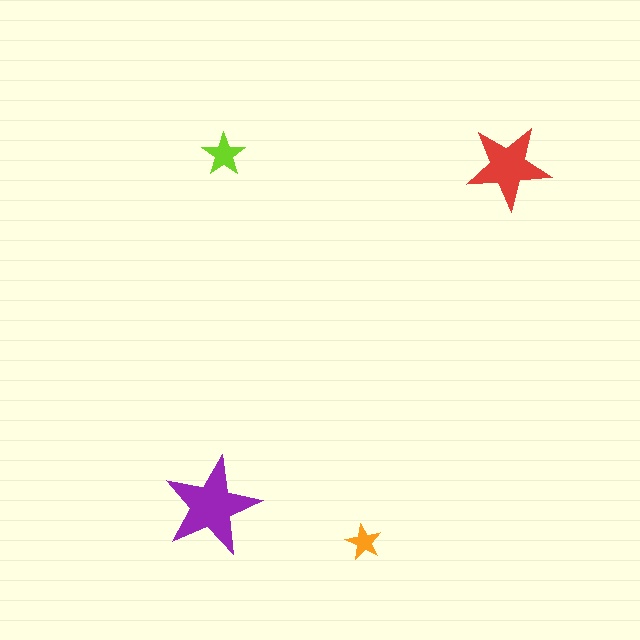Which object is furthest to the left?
The purple star is leftmost.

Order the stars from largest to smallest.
the purple one, the red one, the lime one, the orange one.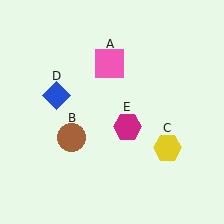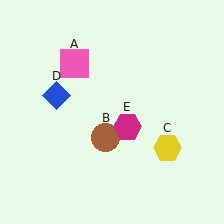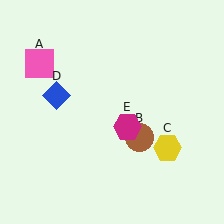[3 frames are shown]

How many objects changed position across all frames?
2 objects changed position: pink square (object A), brown circle (object B).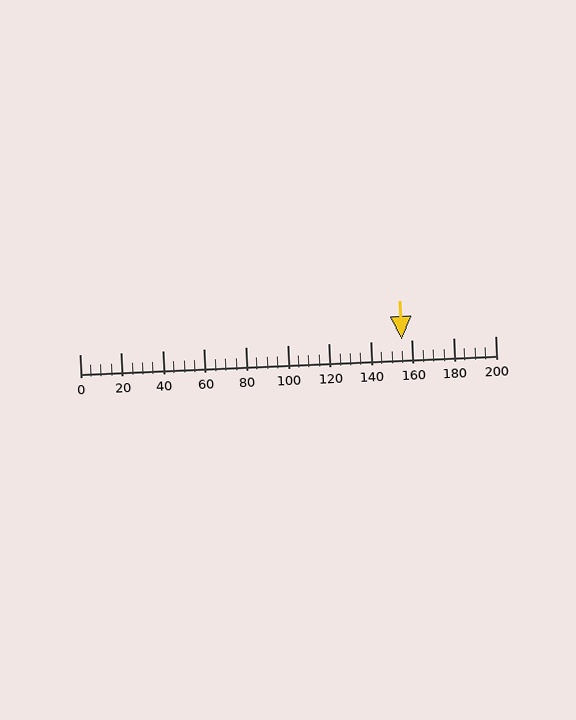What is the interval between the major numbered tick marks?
The major tick marks are spaced 20 units apart.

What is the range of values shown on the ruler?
The ruler shows values from 0 to 200.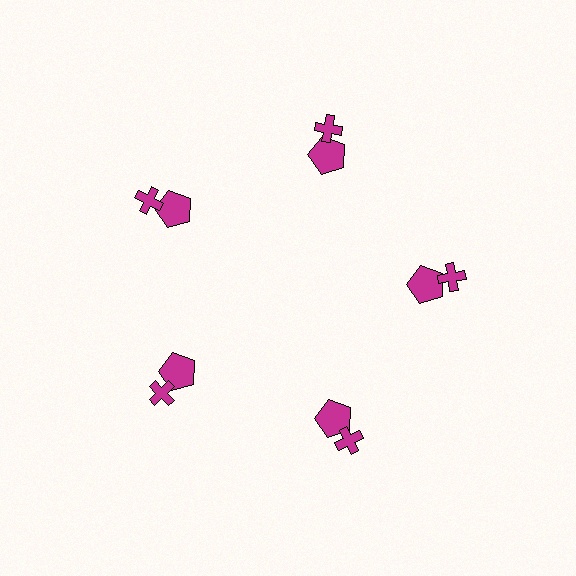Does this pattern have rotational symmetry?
Yes, this pattern has 5-fold rotational symmetry. It looks the same after rotating 72 degrees around the center.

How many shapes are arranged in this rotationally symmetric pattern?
There are 10 shapes, arranged in 5 groups of 2.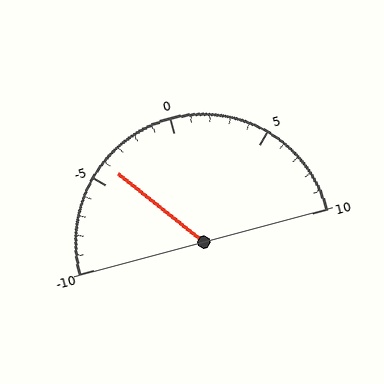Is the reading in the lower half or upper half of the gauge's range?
The reading is in the lower half of the range (-10 to 10).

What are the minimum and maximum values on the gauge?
The gauge ranges from -10 to 10.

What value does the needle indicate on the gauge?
The needle indicates approximately -4.